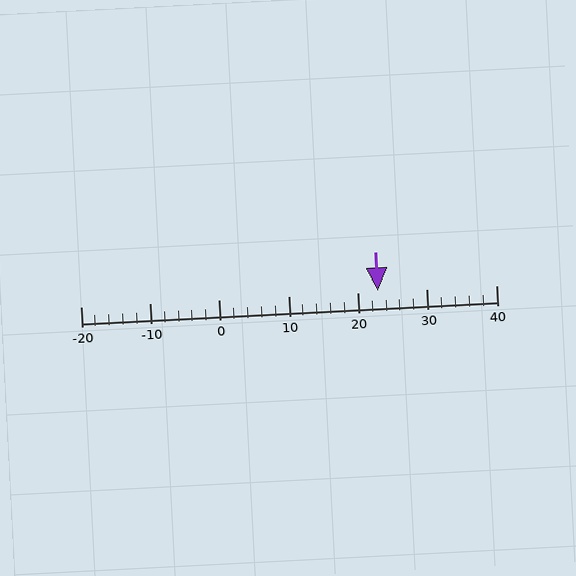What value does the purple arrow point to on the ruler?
The purple arrow points to approximately 23.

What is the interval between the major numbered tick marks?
The major tick marks are spaced 10 units apart.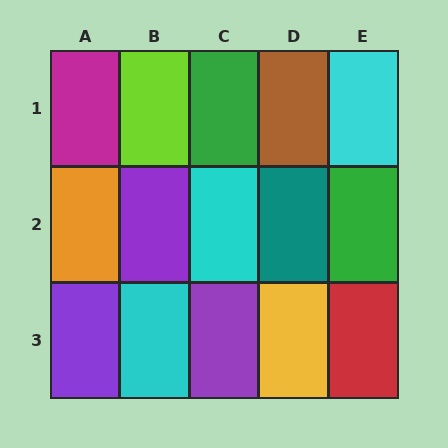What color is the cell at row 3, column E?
Red.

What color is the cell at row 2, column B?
Purple.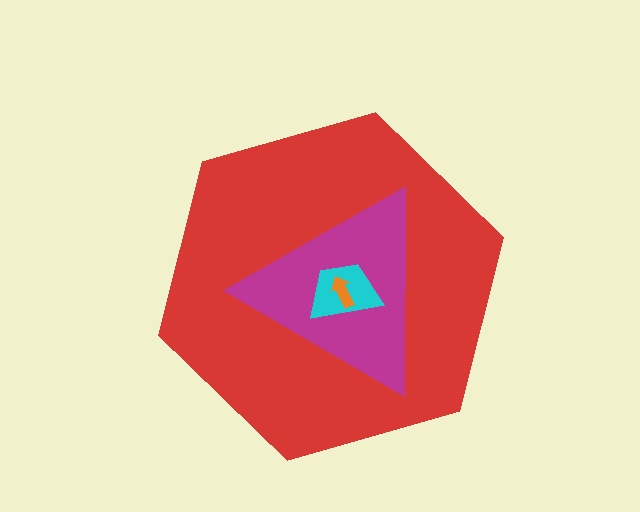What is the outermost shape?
The red hexagon.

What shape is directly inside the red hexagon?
The magenta triangle.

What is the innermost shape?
The orange arrow.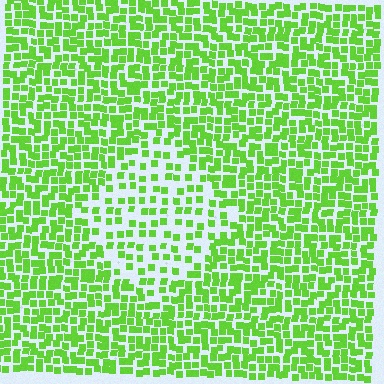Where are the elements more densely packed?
The elements are more densely packed outside the diamond boundary.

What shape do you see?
I see a diamond.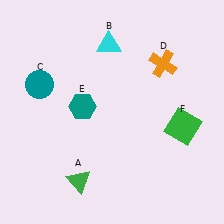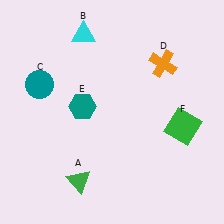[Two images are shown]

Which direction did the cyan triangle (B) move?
The cyan triangle (B) moved left.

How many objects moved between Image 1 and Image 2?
1 object moved between the two images.